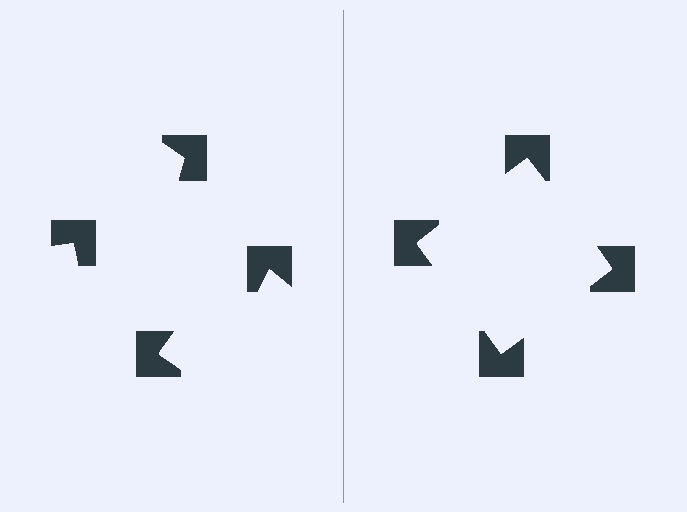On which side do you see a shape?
An illusory square appears on the right side. On the left side the wedge cuts are rotated, so no coherent shape forms.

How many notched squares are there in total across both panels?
8 — 4 on each side.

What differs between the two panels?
The notched squares are positioned identically on both sides; only the wedge orientations differ. On the right they align to a square; on the left they are misaligned.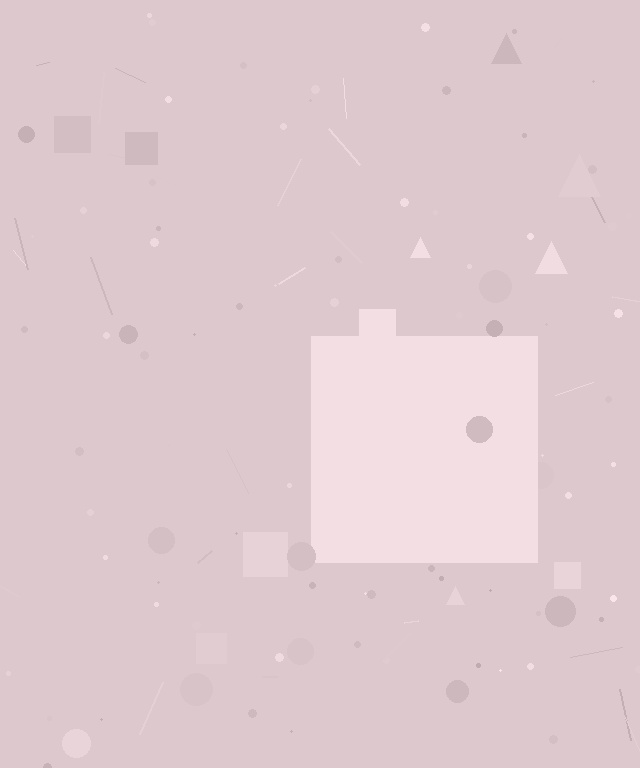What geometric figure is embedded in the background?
A square is embedded in the background.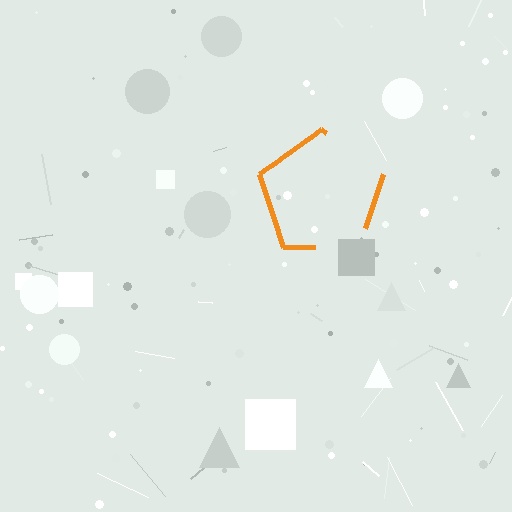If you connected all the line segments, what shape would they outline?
They would outline a pentagon.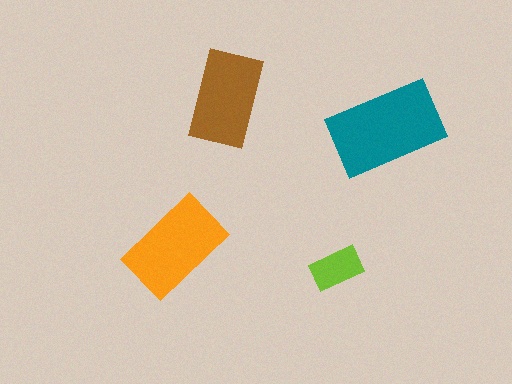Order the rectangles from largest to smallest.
the teal one, the orange one, the brown one, the lime one.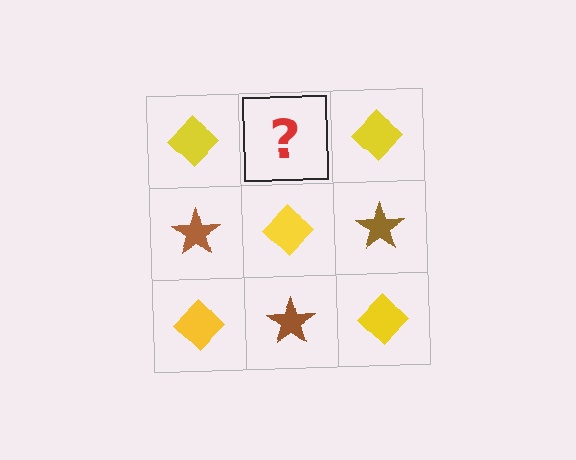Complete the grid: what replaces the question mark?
The question mark should be replaced with a brown star.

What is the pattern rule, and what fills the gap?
The rule is that it alternates yellow diamond and brown star in a checkerboard pattern. The gap should be filled with a brown star.